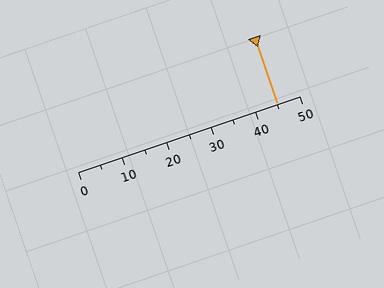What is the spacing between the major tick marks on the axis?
The major ticks are spaced 10 apart.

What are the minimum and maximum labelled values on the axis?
The axis runs from 0 to 50.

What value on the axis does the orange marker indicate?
The marker indicates approximately 45.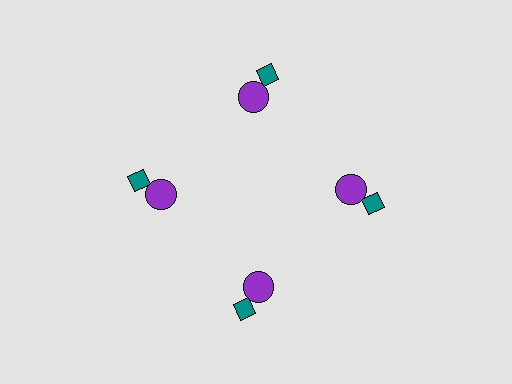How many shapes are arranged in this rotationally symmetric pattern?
There are 8 shapes, arranged in 4 groups of 2.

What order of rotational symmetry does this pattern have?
This pattern has 4-fold rotational symmetry.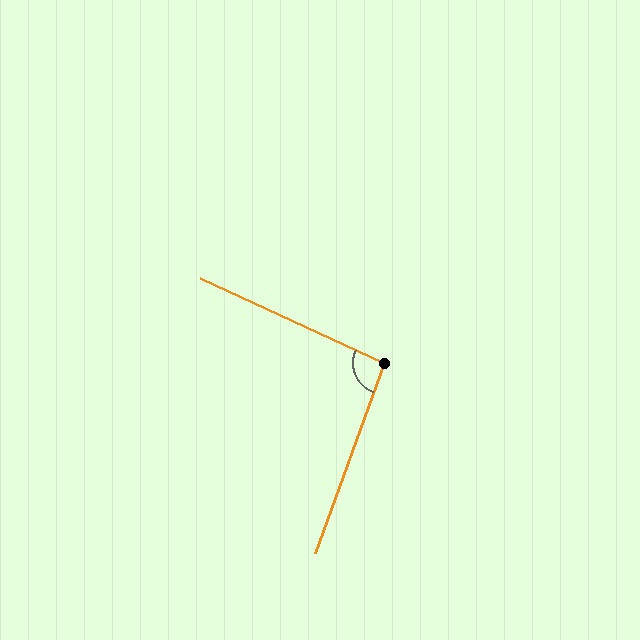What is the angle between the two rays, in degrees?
Approximately 95 degrees.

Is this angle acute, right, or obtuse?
It is approximately a right angle.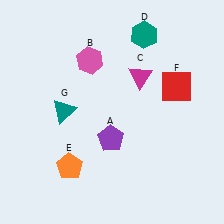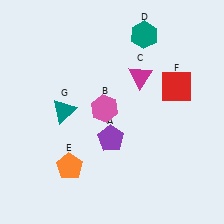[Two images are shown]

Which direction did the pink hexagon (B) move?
The pink hexagon (B) moved down.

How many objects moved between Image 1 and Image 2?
1 object moved between the two images.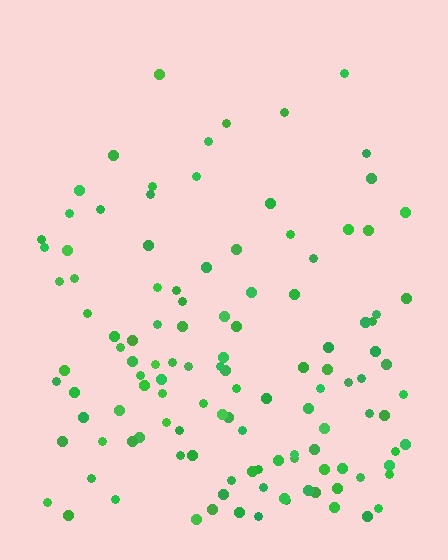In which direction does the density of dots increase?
From top to bottom, with the bottom side densest.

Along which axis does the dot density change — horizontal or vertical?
Vertical.